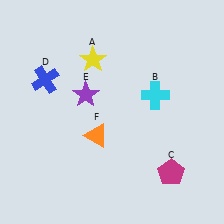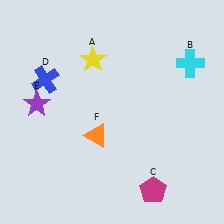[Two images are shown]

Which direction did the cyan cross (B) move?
The cyan cross (B) moved right.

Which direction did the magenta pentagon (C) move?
The magenta pentagon (C) moved left.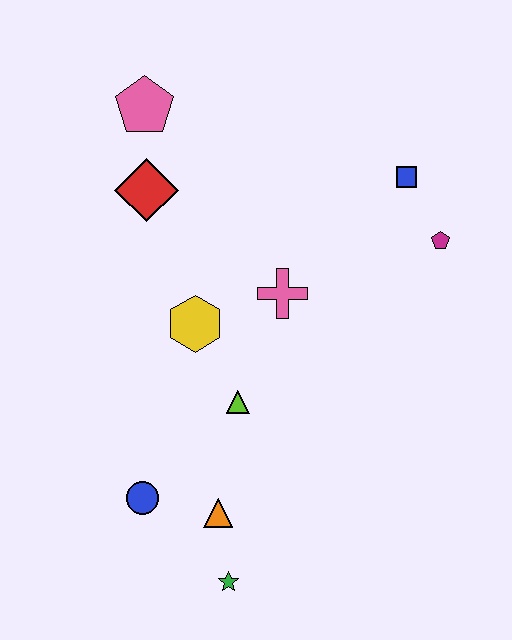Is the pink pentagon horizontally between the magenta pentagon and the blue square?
No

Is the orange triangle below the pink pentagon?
Yes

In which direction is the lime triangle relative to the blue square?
The lime triangle is below the blue square.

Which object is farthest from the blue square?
The green star is farthest from the blue square.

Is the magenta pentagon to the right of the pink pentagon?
Yes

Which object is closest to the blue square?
The magenta pentagon is closest to the blue square.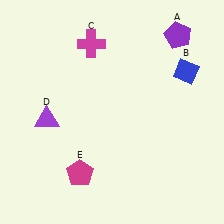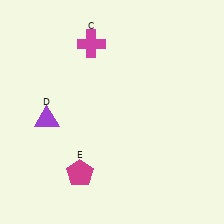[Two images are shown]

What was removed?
The purple pentagon (A), the blue diamond (B) were removed in Image 2.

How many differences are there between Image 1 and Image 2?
There are 2 differences between the two images.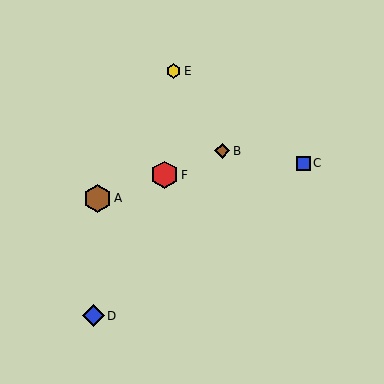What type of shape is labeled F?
Shape F is a red hexagon.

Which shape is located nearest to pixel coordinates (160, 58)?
The yellow hexagon (labeled E) at (174, 71) is nearest to that location.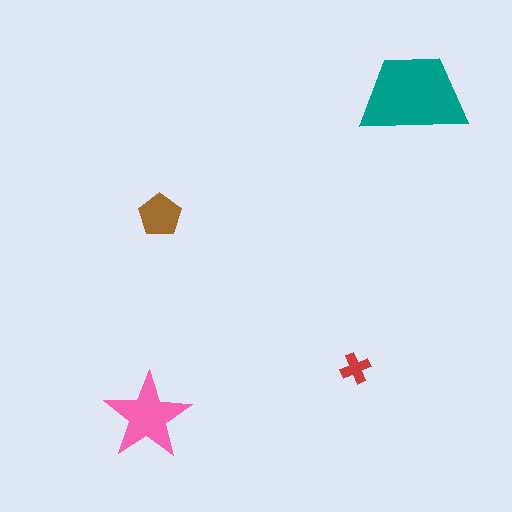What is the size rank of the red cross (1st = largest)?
4th.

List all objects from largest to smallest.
The teal trapezoid, the pink star, the brown pentagon, the red cross.